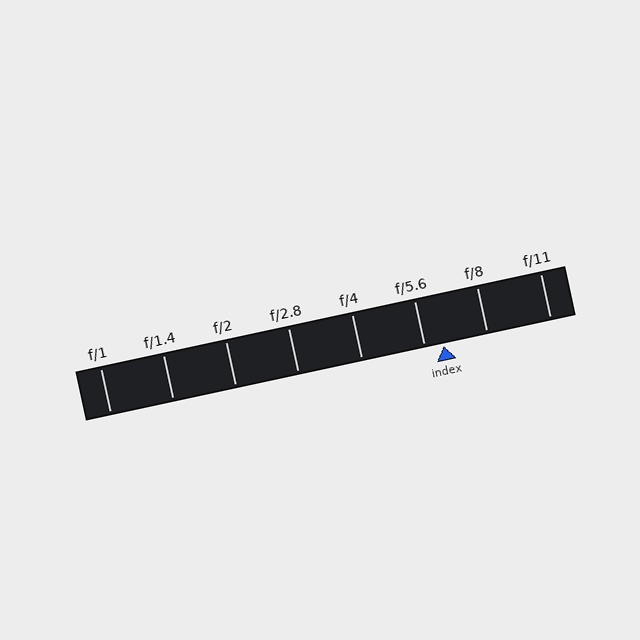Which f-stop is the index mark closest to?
The index mark is closest to f/5.6.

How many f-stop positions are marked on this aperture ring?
There are 8 f-stop positions marked.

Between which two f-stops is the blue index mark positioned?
The index mark is between f/5.6 and f/8.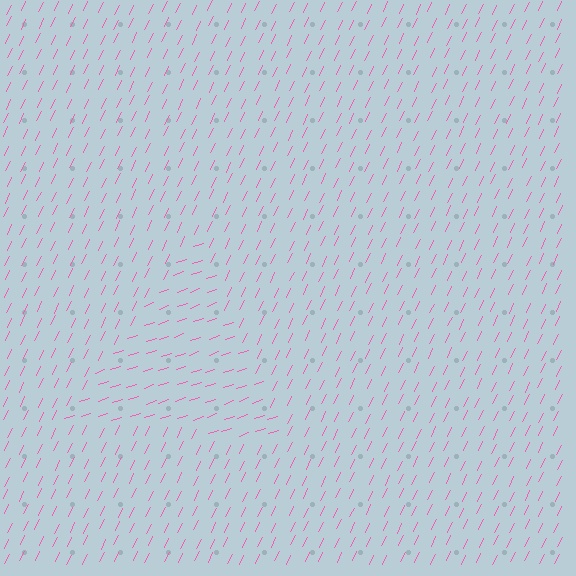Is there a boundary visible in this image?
Yes, there is a texture boundary formed by a change in line orientation.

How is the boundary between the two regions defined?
The boundary is defined purely by a change in line orientation (approximately 45 degrees difference). All lines are the same color and thickness.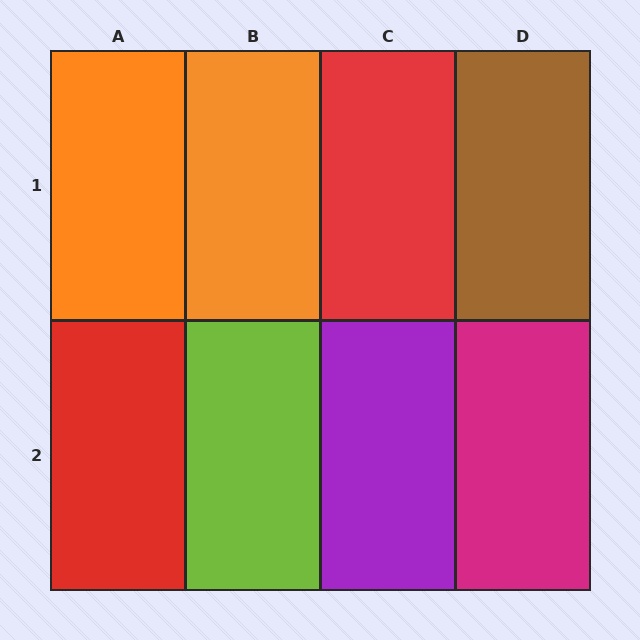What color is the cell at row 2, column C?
Purple.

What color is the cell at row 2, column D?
Magenta.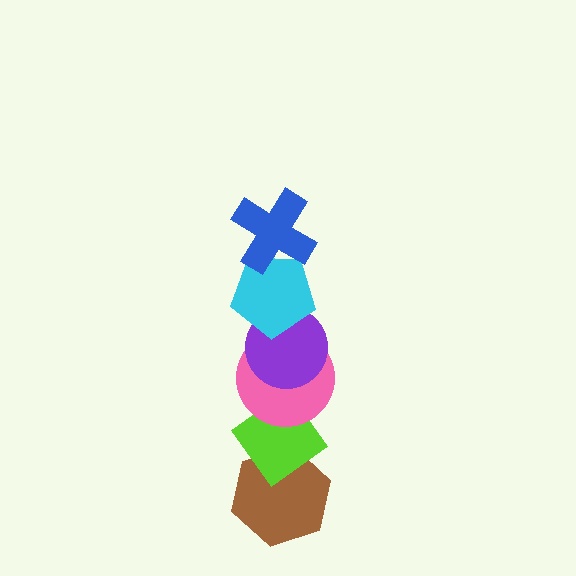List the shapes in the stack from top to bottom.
From top to bottom: the blue cross, the cyan pentagon, the purple circle, the pink circle, the lime diamond, the brown hexagon.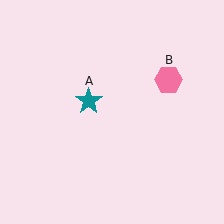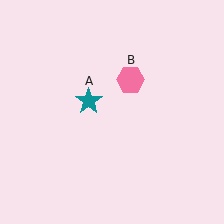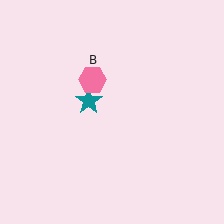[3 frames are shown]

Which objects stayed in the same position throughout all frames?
Teal star (object A) remained stationary.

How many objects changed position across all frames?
1 object changed position: pink hexagon (object B).